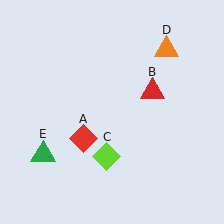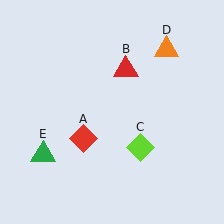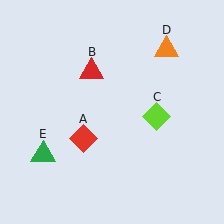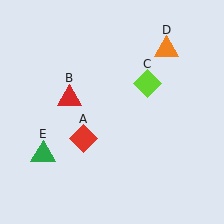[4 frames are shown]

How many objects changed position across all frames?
2 objects changed position: red triangle (object B), lime diamond (object C).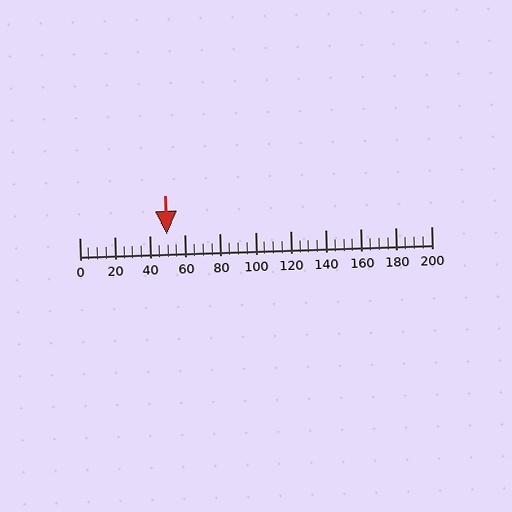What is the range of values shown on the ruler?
The ruler shows values from 0 to 200.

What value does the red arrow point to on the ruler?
The red arrow points to approximately 50.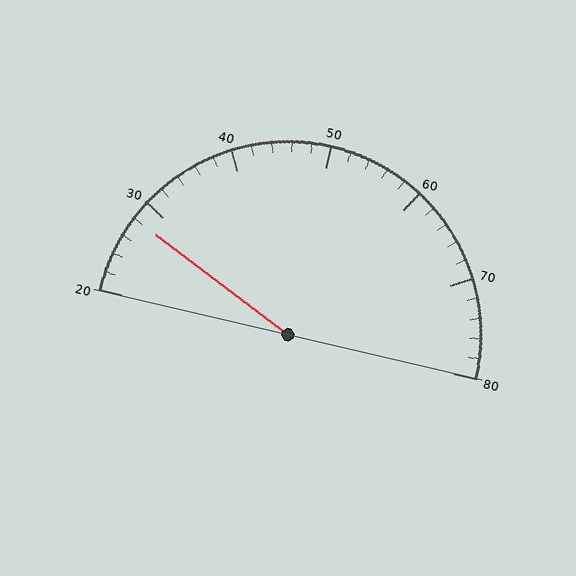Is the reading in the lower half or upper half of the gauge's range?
The reading is in the lower half of the range (20 to 80).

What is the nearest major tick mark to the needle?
The nearest major tick mark is 30.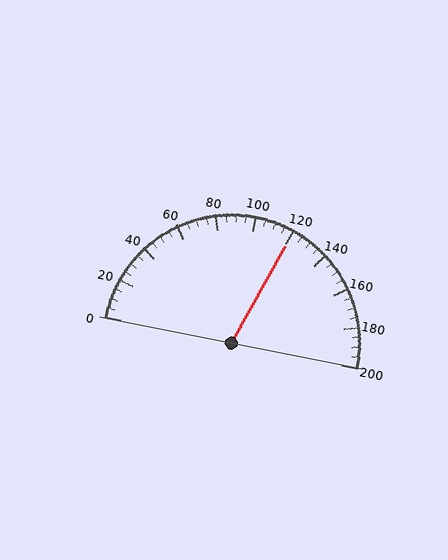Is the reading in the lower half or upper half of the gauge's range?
The reading is in the upper half of the range (0 to 200).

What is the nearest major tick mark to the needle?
The nearest major tick mark is 120.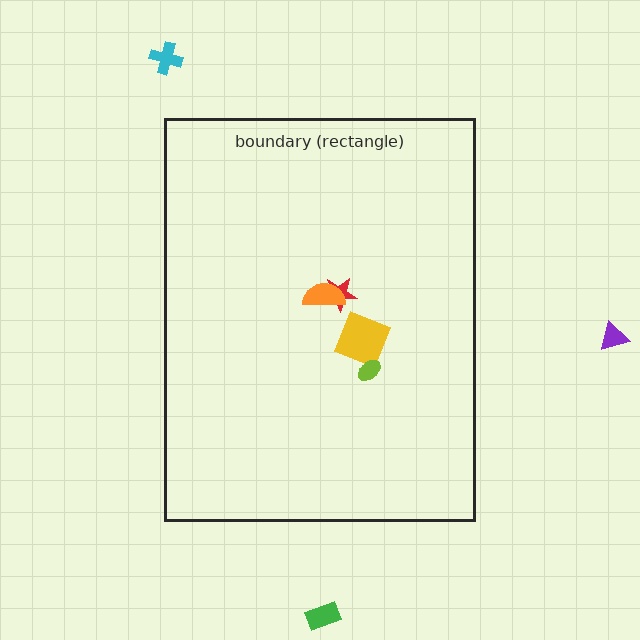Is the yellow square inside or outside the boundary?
Inside.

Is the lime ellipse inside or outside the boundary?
Inside.